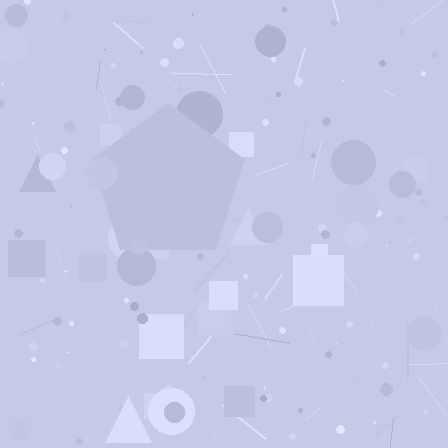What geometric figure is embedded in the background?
A pentagon is embedded in the background.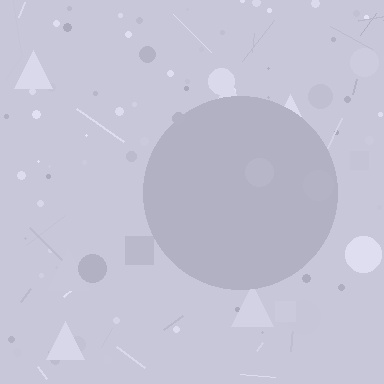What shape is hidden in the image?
A circle is hidden in the image.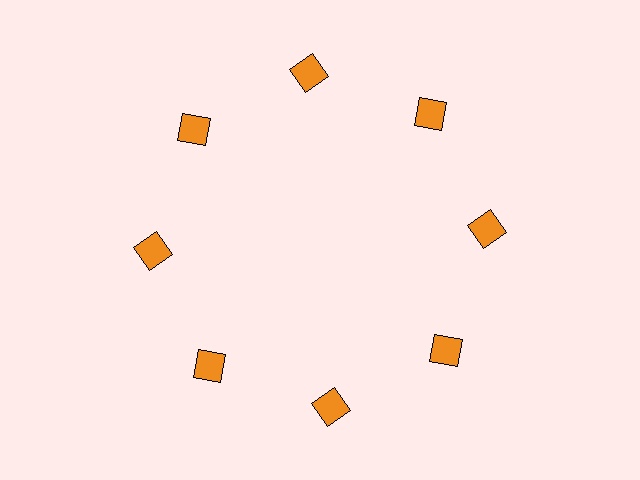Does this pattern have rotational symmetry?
Yes, this pattern has 8-fold rotational symmetry. It looks the same after rotating 45 degrees around the center.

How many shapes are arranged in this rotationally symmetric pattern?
There are 8 shapes, arranged in 8 groups of 1.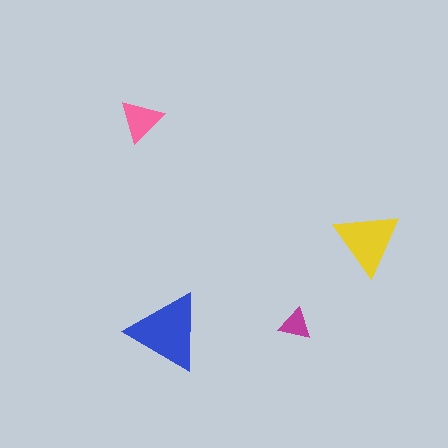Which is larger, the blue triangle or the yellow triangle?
The blue one.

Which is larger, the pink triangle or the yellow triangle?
The yellow one.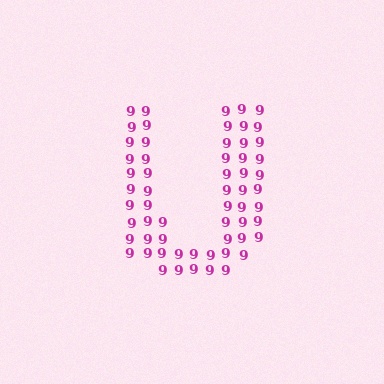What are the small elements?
The small elements are digit 9's.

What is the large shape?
The large shape is the letter U.